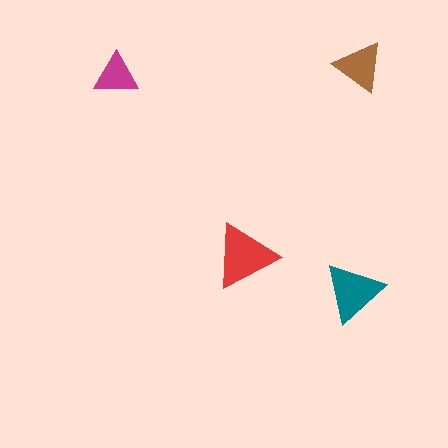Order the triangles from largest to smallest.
the red one, the teal one, the brown one, the magenta one.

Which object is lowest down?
The teal triangle is bottommost.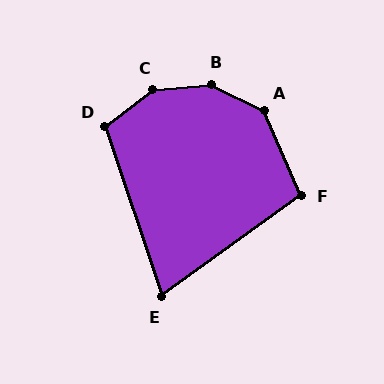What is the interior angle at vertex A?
Approximately 139 degrees (obtuse).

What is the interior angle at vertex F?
Approximately 103 degrees (obtuse).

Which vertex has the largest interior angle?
B, at approximately 149 degrees.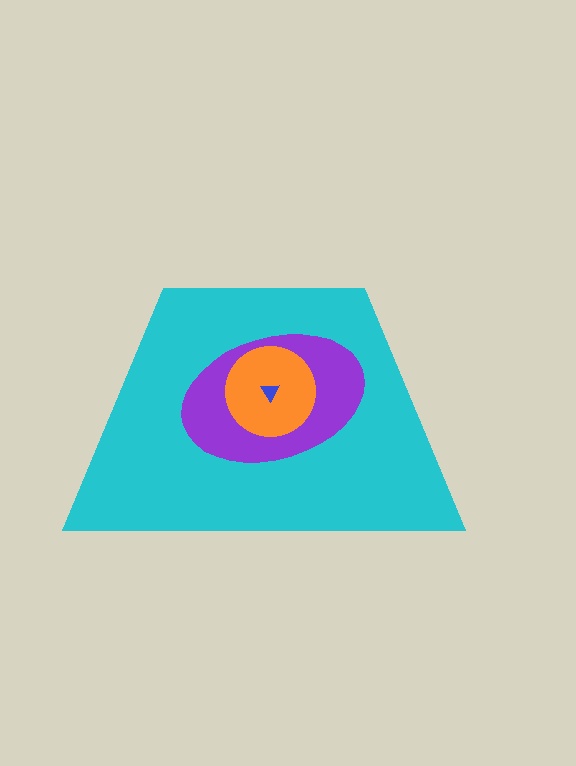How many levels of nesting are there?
4.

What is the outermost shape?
The cyan trapezoid.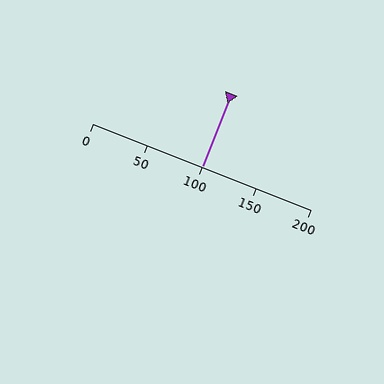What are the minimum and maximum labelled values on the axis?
The axis runs from 0 to 200.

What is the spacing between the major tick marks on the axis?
The major ticks are spaced 50 apart.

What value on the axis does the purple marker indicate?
The marker indicates approximately 100.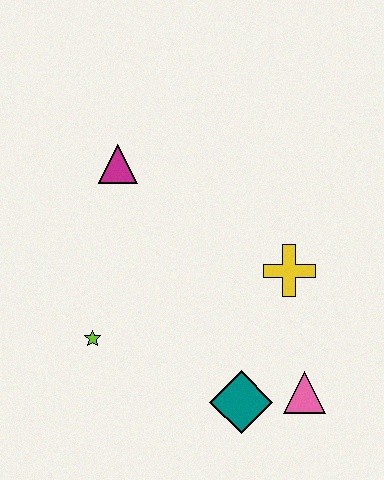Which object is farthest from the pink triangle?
The magenta triangle is farthest from the pink triangle.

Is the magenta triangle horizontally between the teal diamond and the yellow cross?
No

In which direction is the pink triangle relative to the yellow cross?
The pink triangle is below the yellow cross.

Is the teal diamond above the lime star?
No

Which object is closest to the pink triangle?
The teal diamond is closest to the pink triangle.